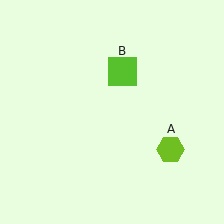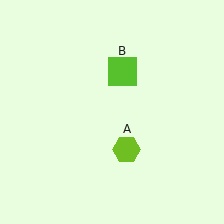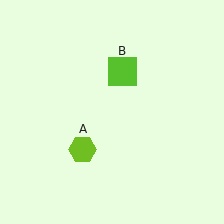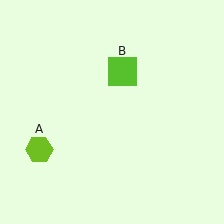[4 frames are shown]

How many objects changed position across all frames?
1 object changed position: lime hexagon (object A).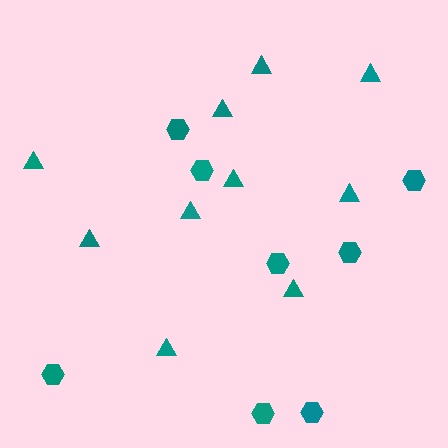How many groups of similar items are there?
There are 2 groups: one group of triangles (10) and one group of hexagons (8).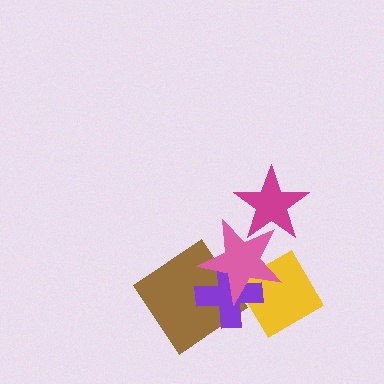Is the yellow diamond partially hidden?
Yes, it is partially covered by another shape.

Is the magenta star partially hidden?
Yes, it is partially covered by another shape.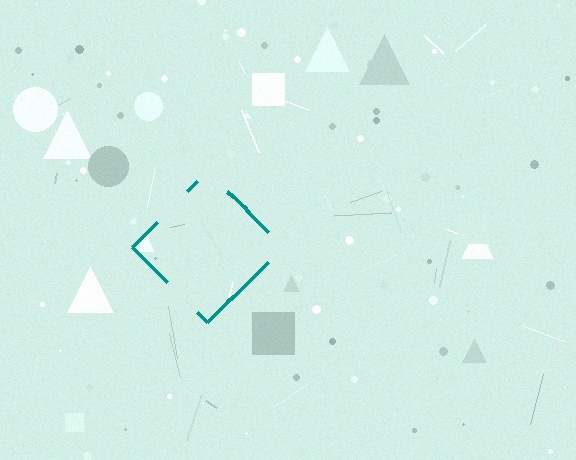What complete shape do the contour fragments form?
The contour fragments form a diamond.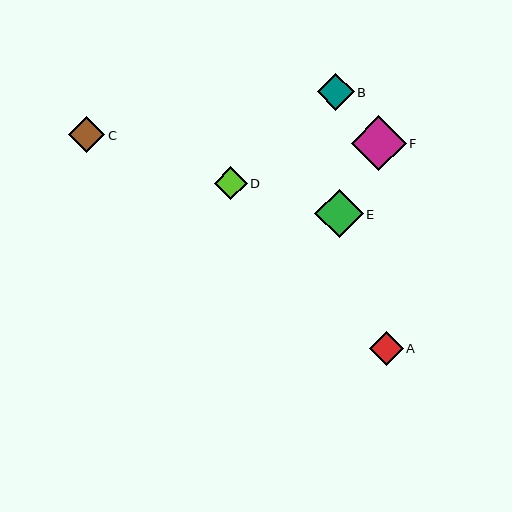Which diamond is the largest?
Diamond F is the largest with a size of approximately 55 pixels.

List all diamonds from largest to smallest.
From largest to smallest: F, E, B, C, A, D.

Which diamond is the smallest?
Diamond D is the smallest with a size of approximately 33 pixels.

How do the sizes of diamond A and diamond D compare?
Diamond A and diamond D are approximately the same size.